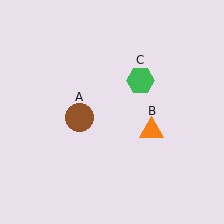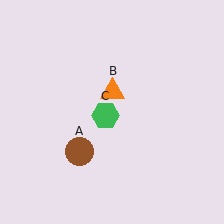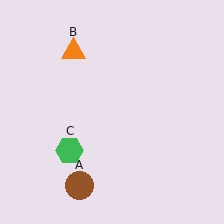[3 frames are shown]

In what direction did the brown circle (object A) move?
The brown circle (object A) moved down.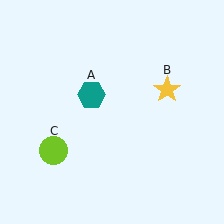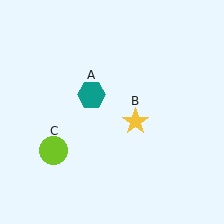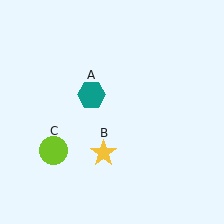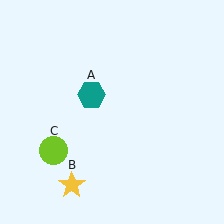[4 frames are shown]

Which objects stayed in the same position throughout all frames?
Teal hexagon (object A) and lime circle (object C) remained stationary.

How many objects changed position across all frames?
1 object changed position: yellow star (object B).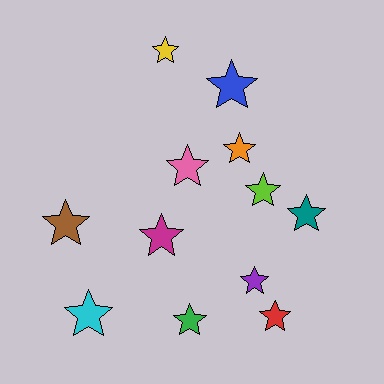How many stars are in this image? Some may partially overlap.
There are 12 stars.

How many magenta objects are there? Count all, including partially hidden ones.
There is 1 magenta object.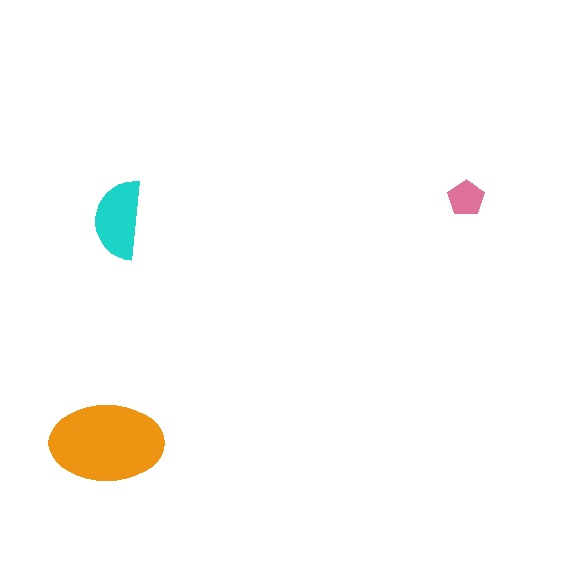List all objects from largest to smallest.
The orange ellipse, the cyan semicircle, the pink pentagon.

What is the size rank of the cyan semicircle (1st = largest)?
2nd.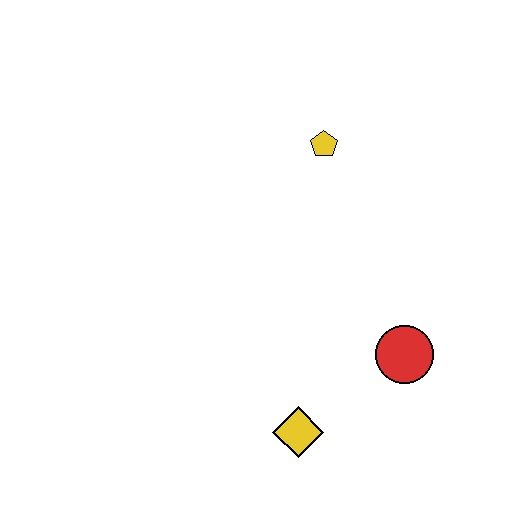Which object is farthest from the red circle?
The yellow pentagon is farthest from the red circle.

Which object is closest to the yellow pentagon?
The red circle is closest to the yellow pentagon.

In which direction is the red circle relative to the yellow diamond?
The red circle is to the right of the yellow diamond.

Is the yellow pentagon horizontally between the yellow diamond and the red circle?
Yes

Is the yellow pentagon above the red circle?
Yes